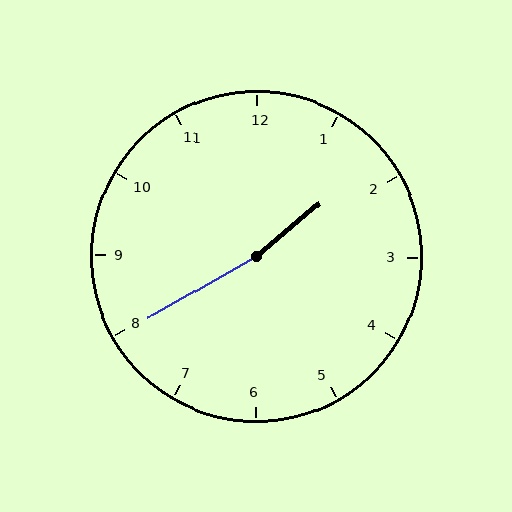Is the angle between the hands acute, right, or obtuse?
It is obtuse.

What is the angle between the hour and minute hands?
Approximately 170 degrees.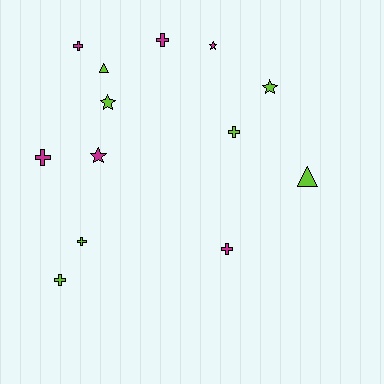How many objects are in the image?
There are 13 objects.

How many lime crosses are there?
There are 3 lime crosses.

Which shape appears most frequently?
Cross, with 7 objects.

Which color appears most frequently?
Lime, with 7 objects.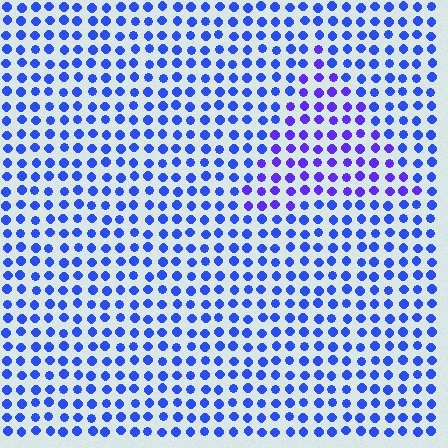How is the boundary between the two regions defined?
The boundary is defined purely by a slight shift in hue (about 28 degrees). Spacing, size, and orientation are identical on both sides.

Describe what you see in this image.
The image is filled with small blue elements in a uniform arrangement. A triangle-shaped region is visible where the elements are tinted to a slightly different hue, forming a subtle color boundary.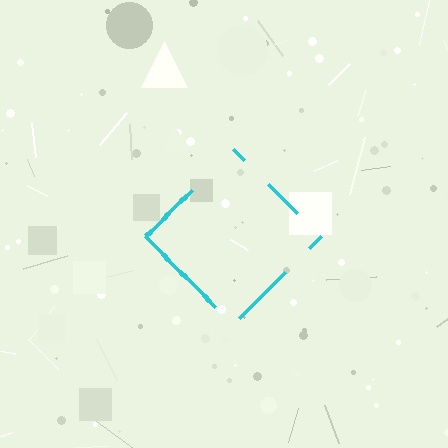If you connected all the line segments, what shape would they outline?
They would outline a diamond.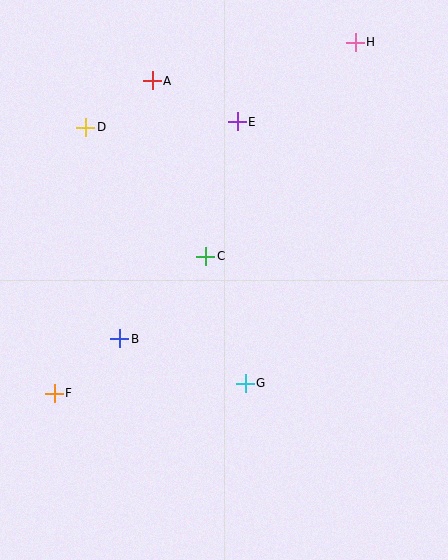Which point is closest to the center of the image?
Point C at (206, 256) is closest to the center.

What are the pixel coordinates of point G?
Point G is at (245, 383).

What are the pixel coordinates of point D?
Point D is at (86, 127).